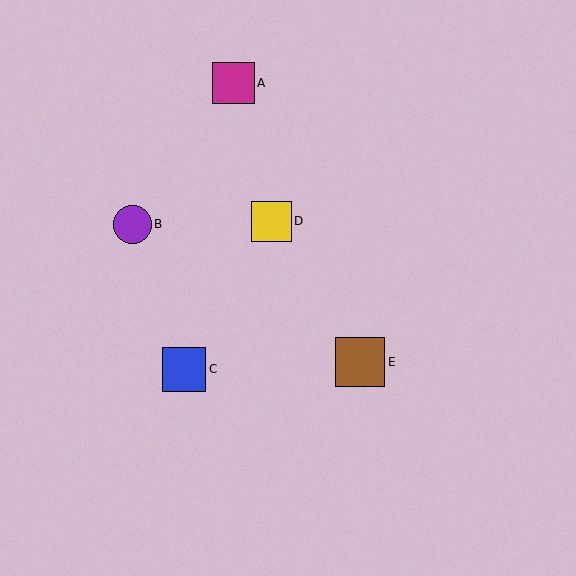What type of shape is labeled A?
Shape A is a magenta square.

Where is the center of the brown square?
The center of the brown square is at (360, 362).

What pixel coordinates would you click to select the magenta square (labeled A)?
Click at (233, 83) to select the magenta square A.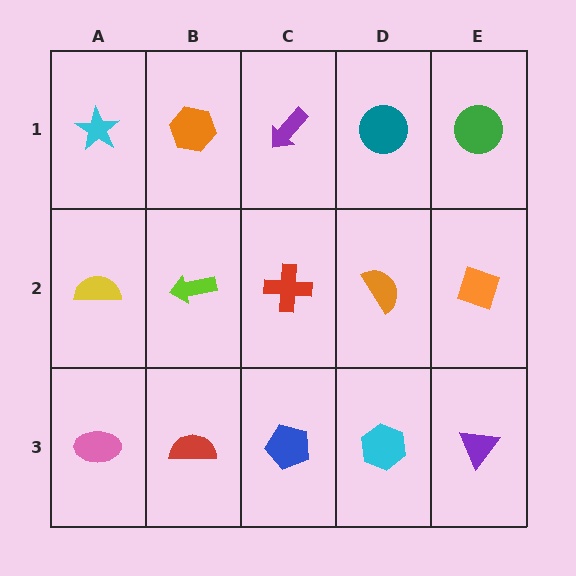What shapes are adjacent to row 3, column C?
A red cross (row 2, column C), a red semicircle (row 3, column B), a cyan hexagon (row 3, column D).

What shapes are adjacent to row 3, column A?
A yellow semicircle (row 2, column A), a red semicircle (row 3, column B).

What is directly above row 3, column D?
An orange semicircle.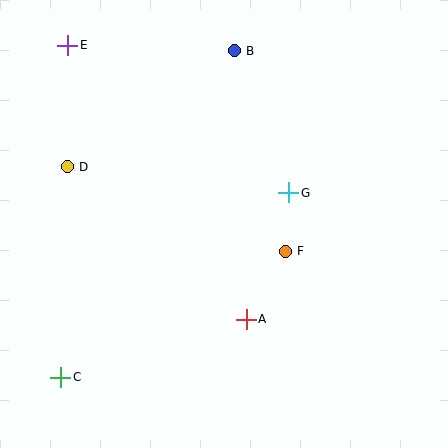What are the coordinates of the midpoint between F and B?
The midpoint between F and B is at (260, 151).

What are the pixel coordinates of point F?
Point F is at (285, 251).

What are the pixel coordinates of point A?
Point A is at (246, 319).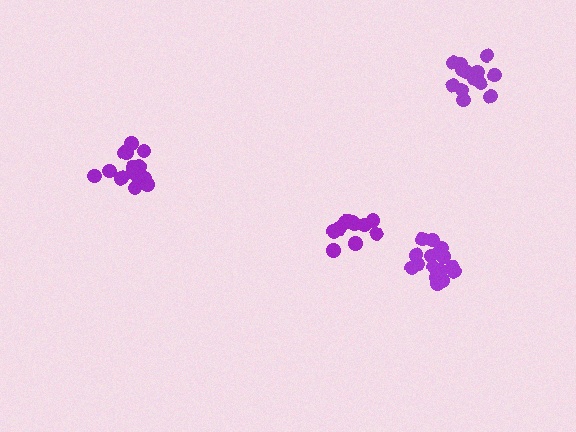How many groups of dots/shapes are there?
There are 4 groups.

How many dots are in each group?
Group 1: 11 dots, Group 2: 14 dots, Group 3: 16 dots, Group 4: 15 dots (56 total).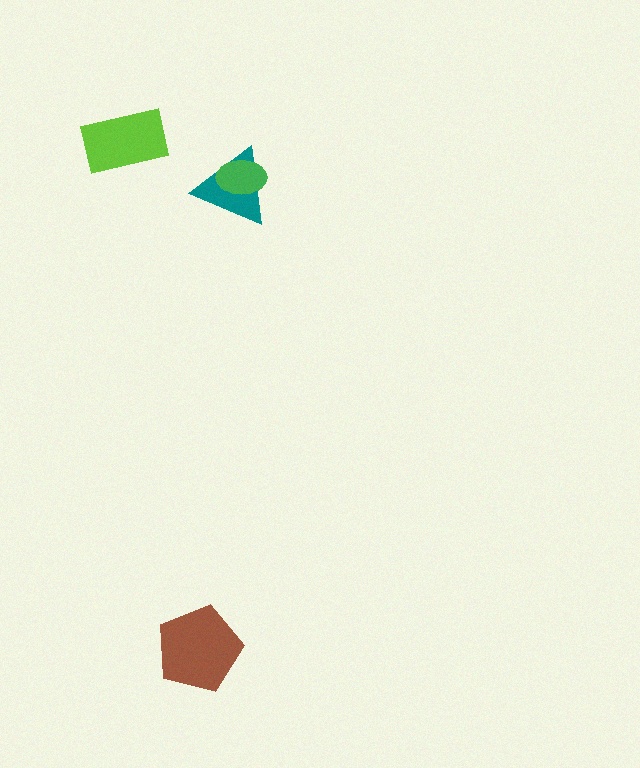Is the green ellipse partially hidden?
No, no other shape covers it.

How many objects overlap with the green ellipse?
1 object overlaps with the green ellipse.